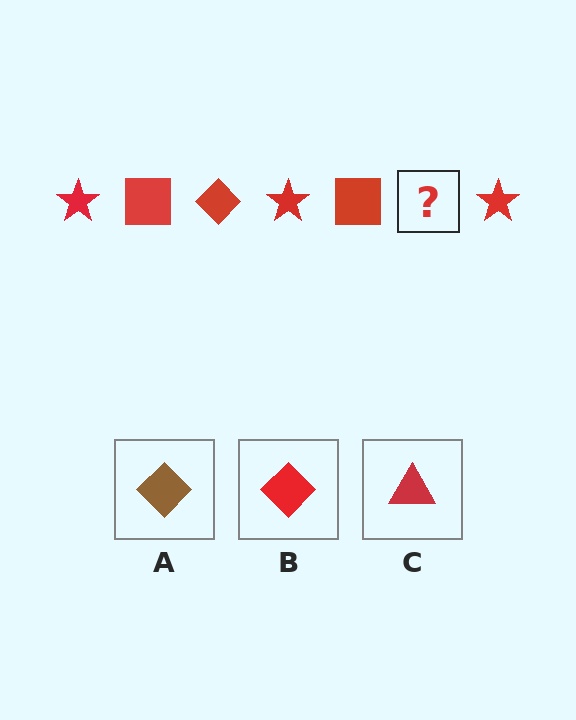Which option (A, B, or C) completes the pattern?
B.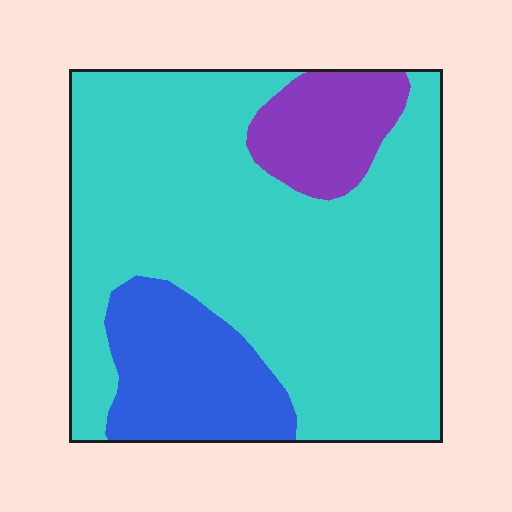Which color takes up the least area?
Purple, at roughly 10%.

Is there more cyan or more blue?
Cyan.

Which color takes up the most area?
Cyan, at roughly 70%.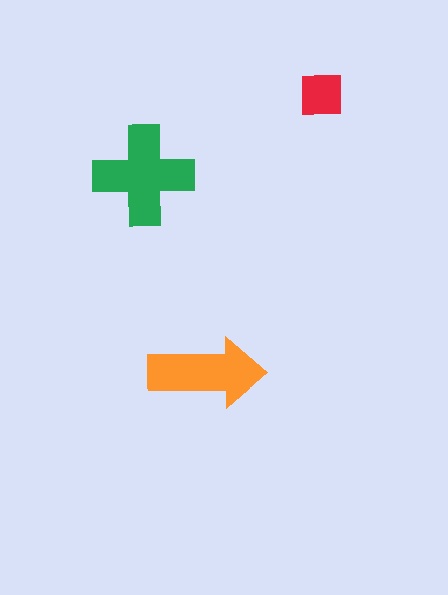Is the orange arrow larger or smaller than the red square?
Larger.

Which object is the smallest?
The red square.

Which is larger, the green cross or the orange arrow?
The green cross.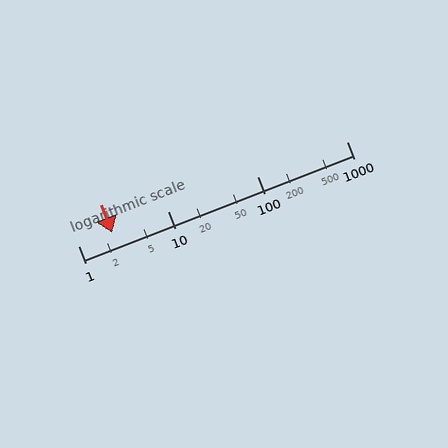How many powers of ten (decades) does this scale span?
The scale spans 3 decades, from 1 to 1000.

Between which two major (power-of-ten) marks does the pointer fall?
The pointer is between 1 and 10.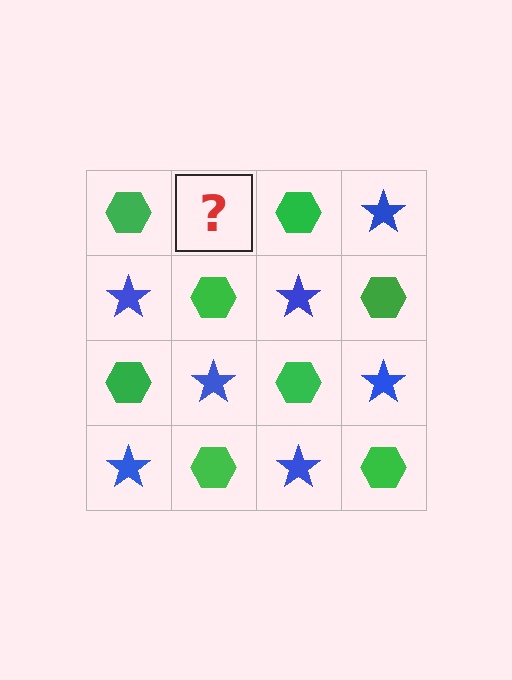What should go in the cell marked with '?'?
The missing cell should contain a blue star.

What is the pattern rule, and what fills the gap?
The rule is that it alternates green hexagon and blue star in a checkerboard pattern. The gap should be filled with a blue star.